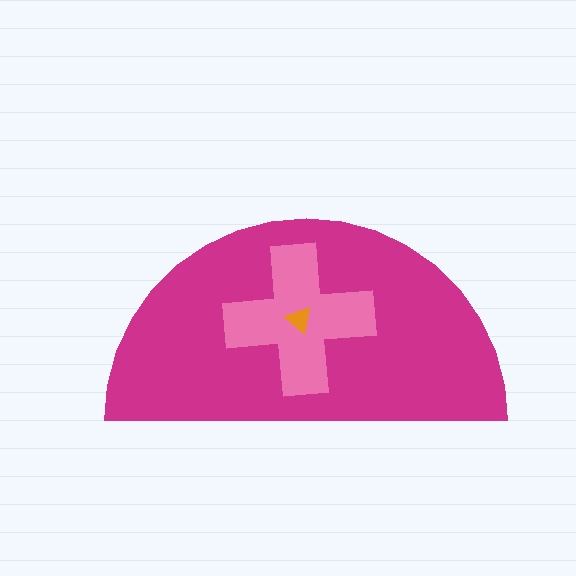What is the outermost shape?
The magenta semicircle.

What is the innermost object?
The orange triangle.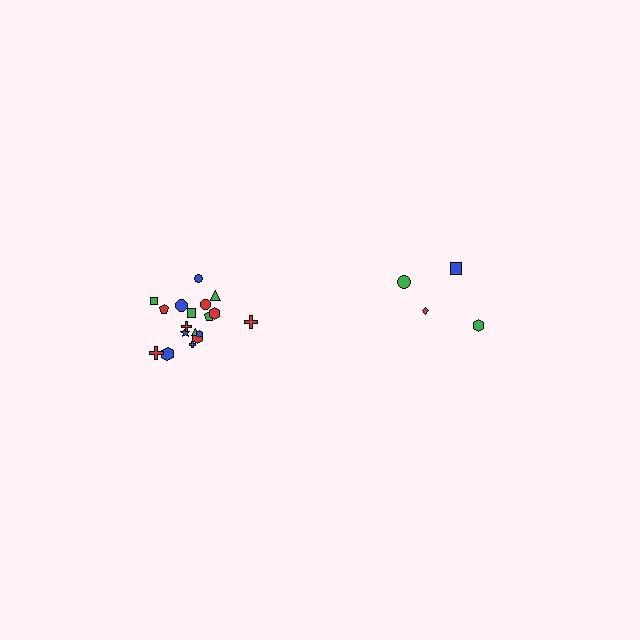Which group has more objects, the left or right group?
The left group.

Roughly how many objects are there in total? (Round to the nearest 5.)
Roughly 20 objects in total.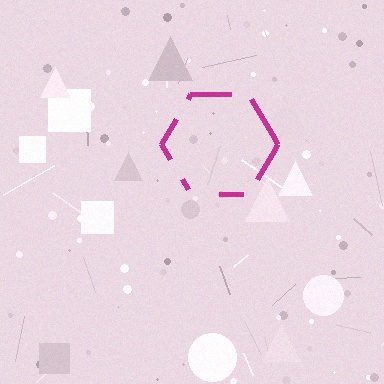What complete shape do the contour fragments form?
The contour fragments form a hexagon.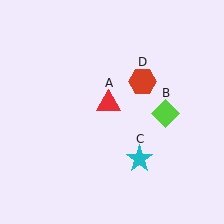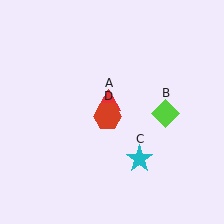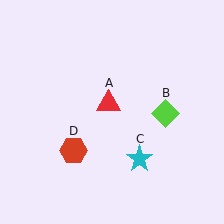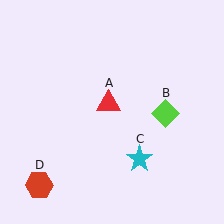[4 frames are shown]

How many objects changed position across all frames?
1 object changed position: red hexagon (object D).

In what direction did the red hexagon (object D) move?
The red hexagon (object D) moved down and to the left.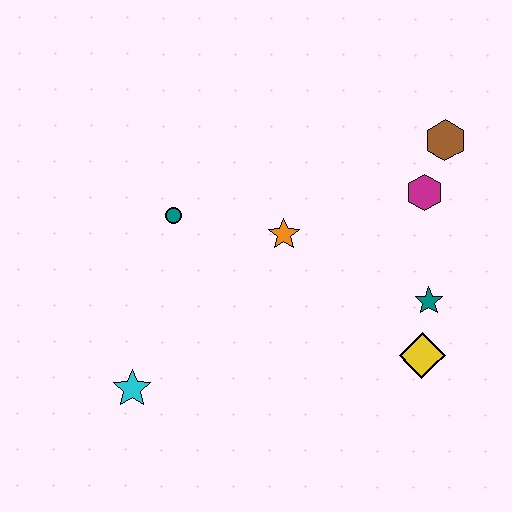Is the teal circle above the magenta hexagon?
No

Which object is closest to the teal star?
The yellow diamond is closest to the teal star.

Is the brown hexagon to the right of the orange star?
Yes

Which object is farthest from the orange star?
The cyan star is farthest from the orange star.